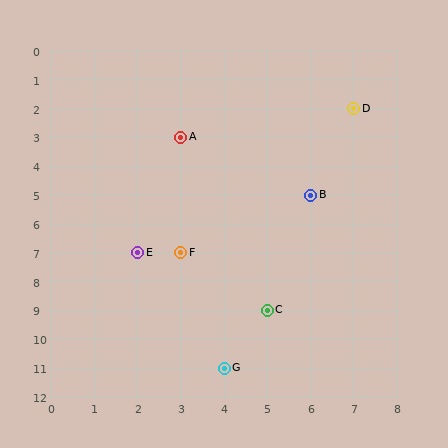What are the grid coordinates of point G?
Point G is at grid coordinates (4, 11).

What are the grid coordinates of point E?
Point E is at grid coordinates (2, 7).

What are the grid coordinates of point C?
Point C is at grid coordinates (5, 9).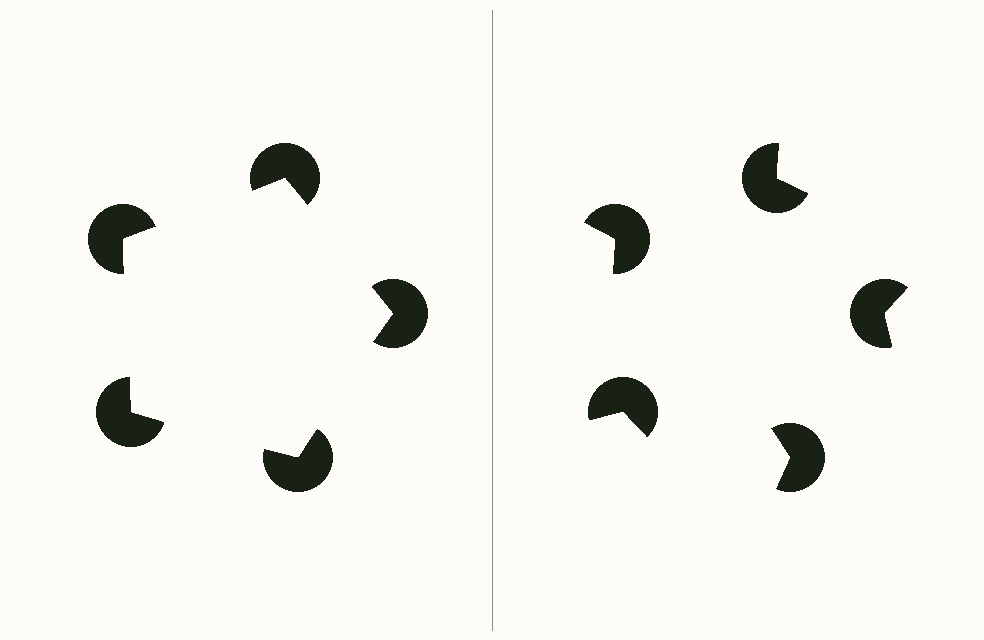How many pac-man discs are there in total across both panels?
10 — 5 on each side.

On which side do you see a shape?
An illusory pentagon appears on the left side. On the right side the wedge cuts are rotated, so no coherent shape forms.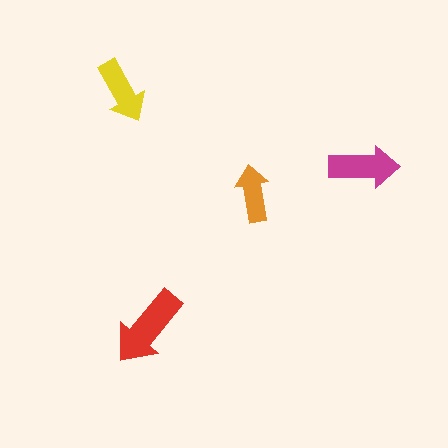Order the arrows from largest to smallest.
the red one, the magenta one, the yellow one, the orange one.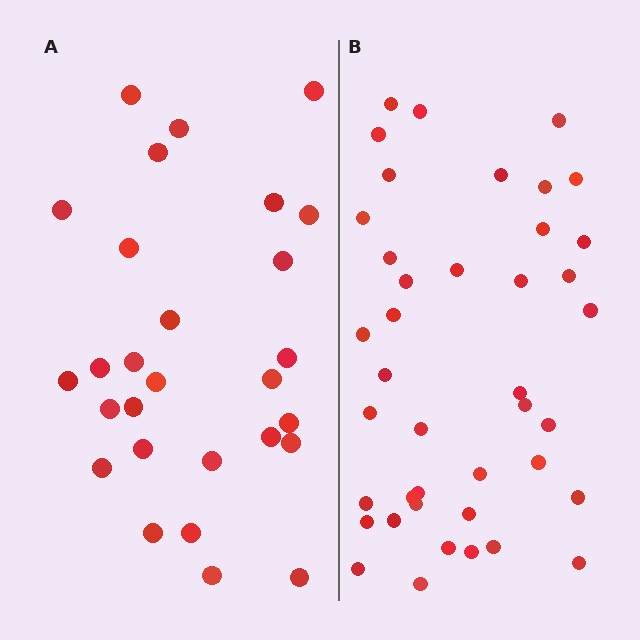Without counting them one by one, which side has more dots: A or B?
Region B (the right region) has more dots.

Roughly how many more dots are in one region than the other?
Region B has approximately 15 more dots than region A.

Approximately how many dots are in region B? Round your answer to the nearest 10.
About 40 dots. (The exact count is 41, which rounds to 40.)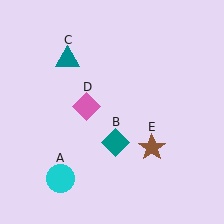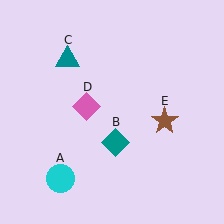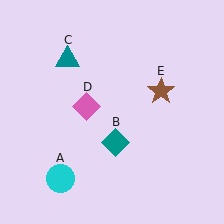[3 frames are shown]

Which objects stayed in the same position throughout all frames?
Cyan circle (object A) and teal diamond (object B) and teal triangle (object C) and pink diamond (object D) remained stationary.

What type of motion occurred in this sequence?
The brown star (object E) rotated counterclockwise around the center of the scene.